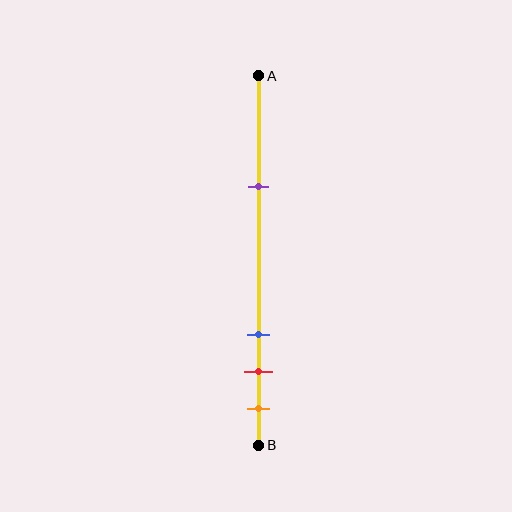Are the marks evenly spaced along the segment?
No, the marks are not evenly spaced.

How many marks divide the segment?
There are 4 marks dividing the segment.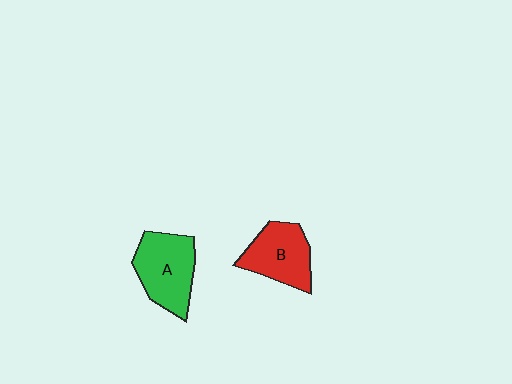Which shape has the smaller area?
Shape B (red).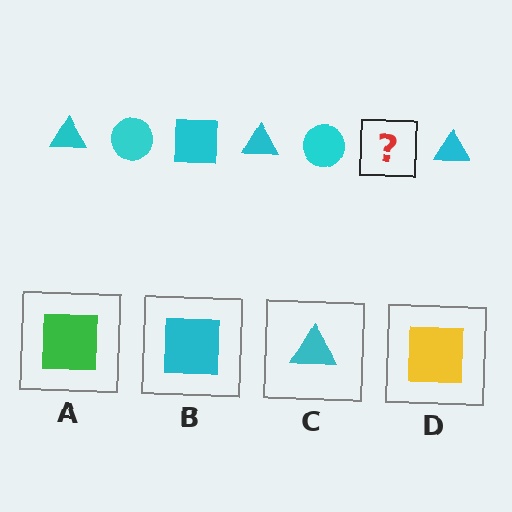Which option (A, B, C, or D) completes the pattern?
B.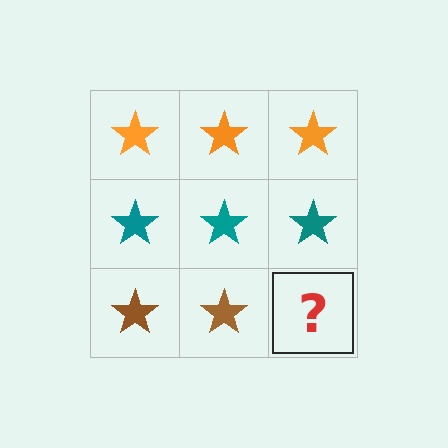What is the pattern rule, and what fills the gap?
The rule is that each row has a consistent color. The gap should be filled with a brown star.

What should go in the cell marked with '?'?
The missing cell should contain a brown star.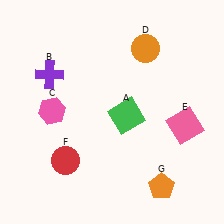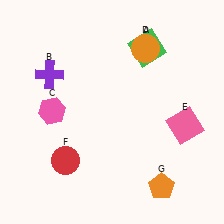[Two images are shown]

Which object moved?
The green square (A) moved up.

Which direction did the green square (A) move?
The green square (A) moved up.